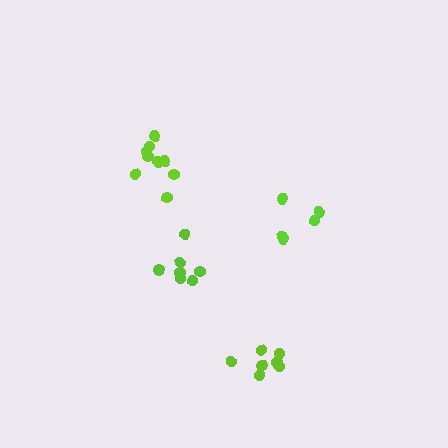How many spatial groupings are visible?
There are 4 spatial groupings.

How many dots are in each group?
Group 1: 8 dots, Group 2: 5 dots, Group 3: 9 dots, Group 4: 7 dots (29 total).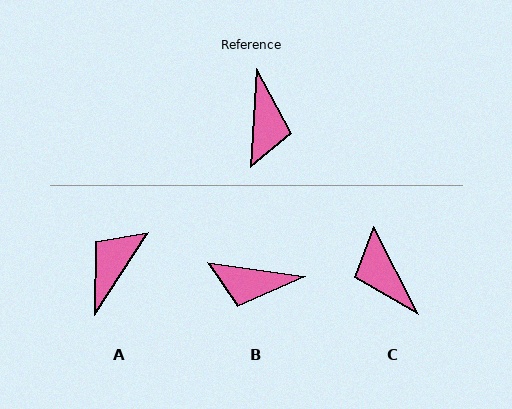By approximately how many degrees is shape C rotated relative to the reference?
Approximately 149 degrees clockwise.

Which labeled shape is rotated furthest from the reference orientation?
A, about 151 degrees away.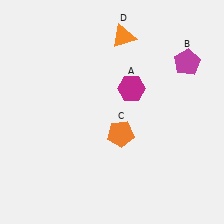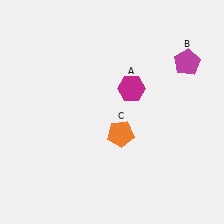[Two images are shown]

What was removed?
The orange triangle (D) was removed in Image 2.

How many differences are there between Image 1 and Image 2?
There is 1 difference between the two images.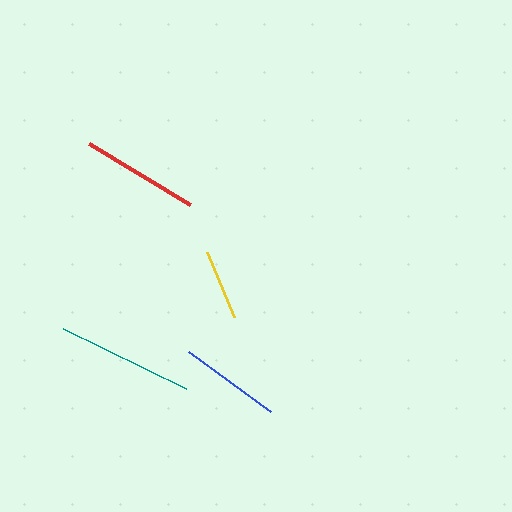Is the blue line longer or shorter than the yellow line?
The blue line is longer than the yellow line.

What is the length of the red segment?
The red segment is approximately 118 pixels long.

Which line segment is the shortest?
The yellow line is the shortest at approximately 70 pixels.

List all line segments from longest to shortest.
From longest to shortest: teal, red, blue, yellow.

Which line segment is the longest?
The teal line is the longest at approximately 137 pixels.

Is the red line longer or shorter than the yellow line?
The red line is longer than the yellow line.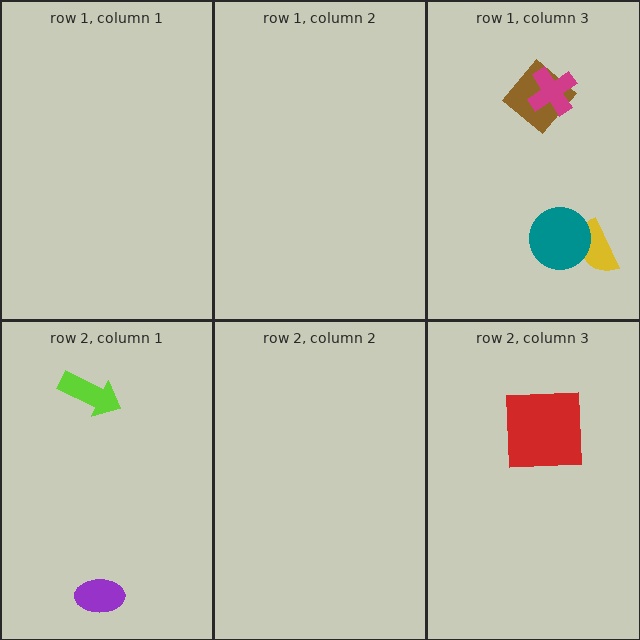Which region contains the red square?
The row 2, column 3 region.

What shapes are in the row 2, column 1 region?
The purple ellipse, the lime arrow.